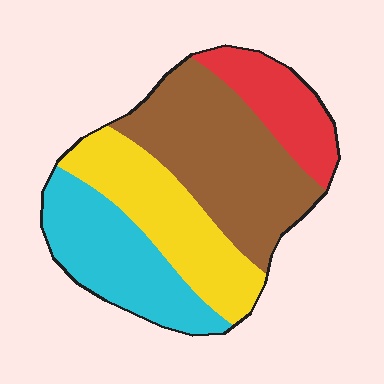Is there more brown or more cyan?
Brown.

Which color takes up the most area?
Brown, at roughly 35%.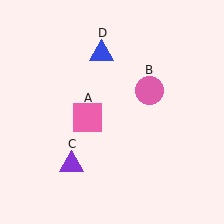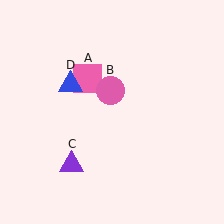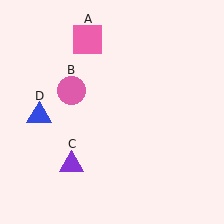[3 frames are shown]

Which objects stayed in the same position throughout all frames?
Purple triangle (object C) remained stationary.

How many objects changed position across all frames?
3 objects changed position: pink square (object A), pink circle (object B), blue triangle (object D).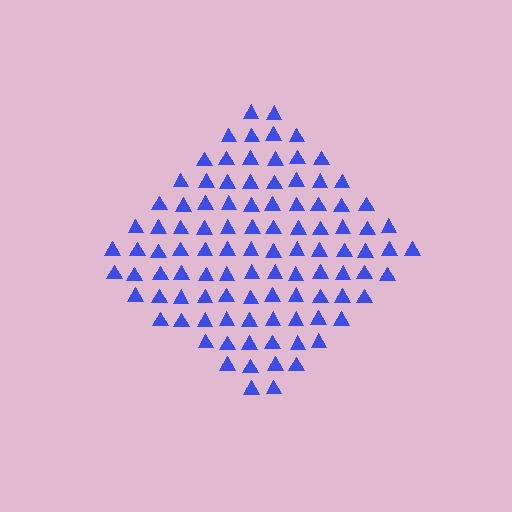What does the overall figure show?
The overall figure shows a diamond.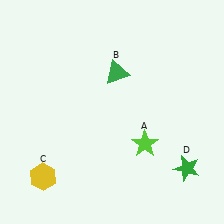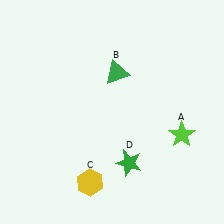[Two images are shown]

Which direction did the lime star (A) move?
The lime star (A) moved right.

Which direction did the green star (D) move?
The green star (D) moved left.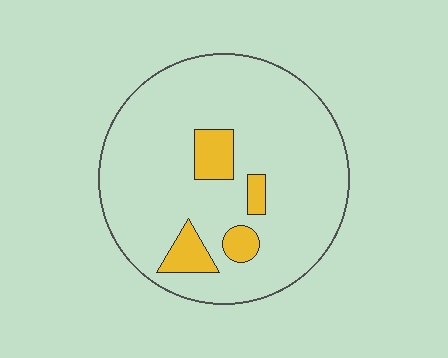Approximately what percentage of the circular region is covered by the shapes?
Approximately 10%.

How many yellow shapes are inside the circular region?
4.